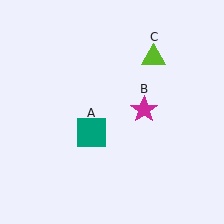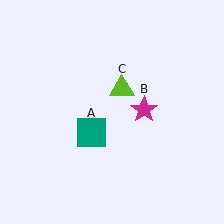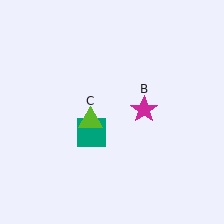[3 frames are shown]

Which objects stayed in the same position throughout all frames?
Teal square (object A) and magenta star (object B) remained stationary.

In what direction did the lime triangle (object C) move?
The lime triangle (object C) moved down and to the left.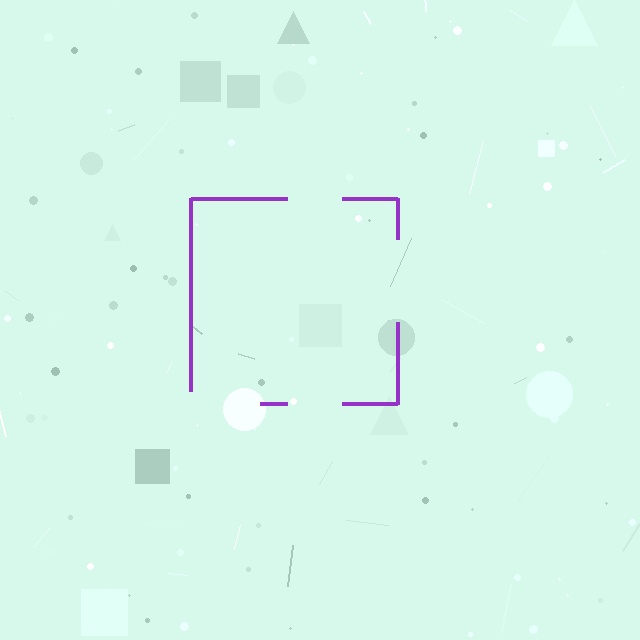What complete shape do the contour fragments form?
The contour fragments form a square.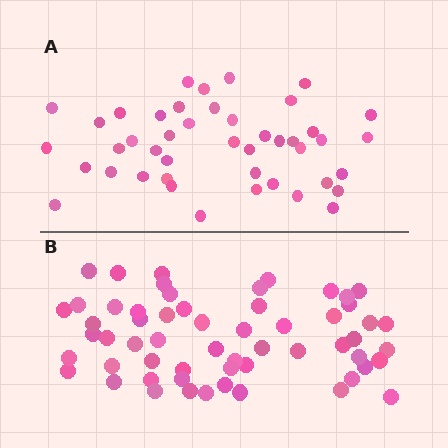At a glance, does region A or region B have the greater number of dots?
Region B (the bottom region) has more dots.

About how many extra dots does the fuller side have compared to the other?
Region B has approximately 15 more dots than region A.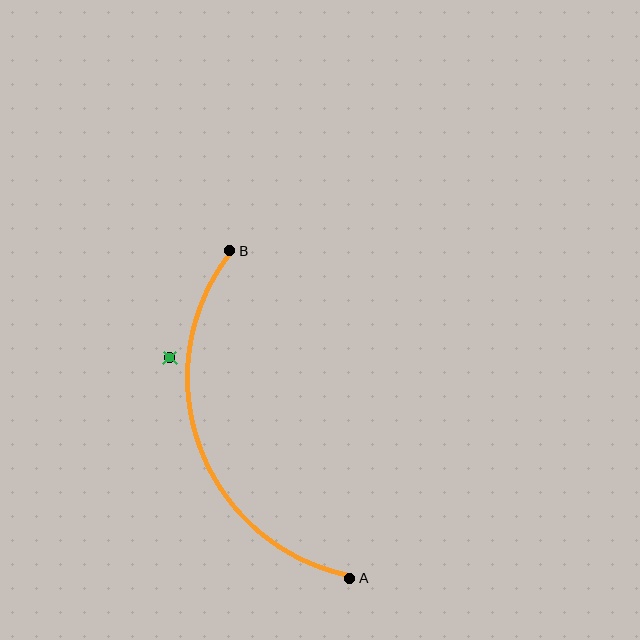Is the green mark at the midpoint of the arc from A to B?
No — the green mark does not lie on the arc at all. It sits slightly outside the curve.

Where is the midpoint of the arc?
The arc midpoint is the point on the curve farthest from the straight line joining A and B. It sits to the left of that line.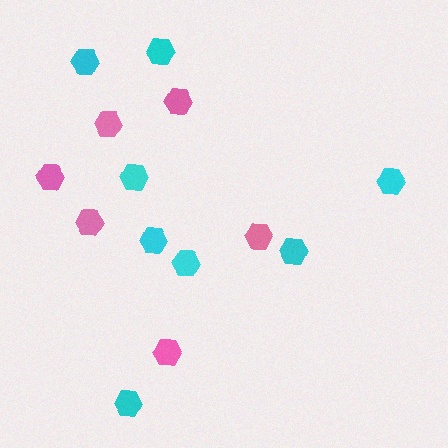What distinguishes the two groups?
There are 2 groups: one group of pink hexagons (6) and one group of cyan hexagons (8).